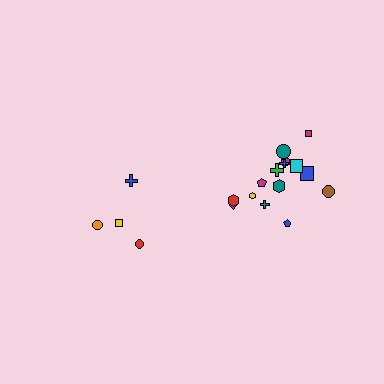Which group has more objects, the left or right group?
The right group.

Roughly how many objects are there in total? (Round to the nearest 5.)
Roughly 20 objects in total.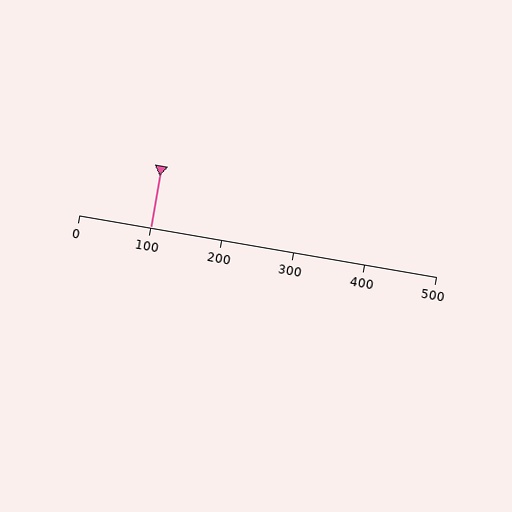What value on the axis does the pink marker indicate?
The marker indicates approximately 100.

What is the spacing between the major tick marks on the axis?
The major ticks are spaced 100 apart.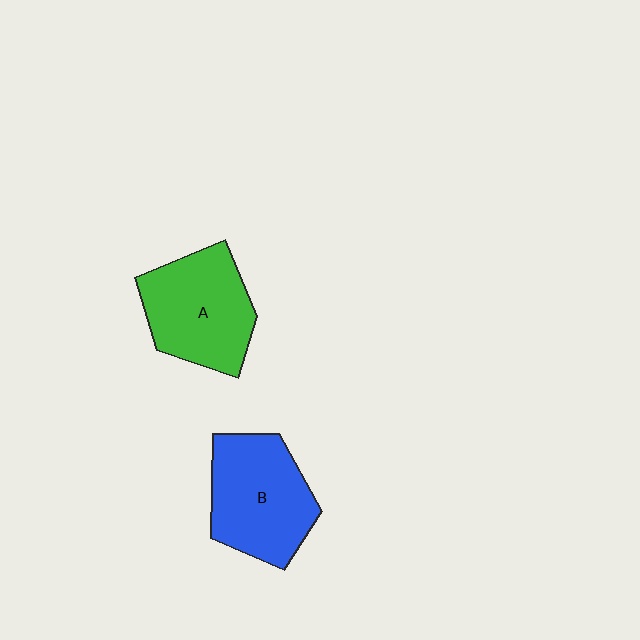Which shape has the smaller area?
Shape A (green).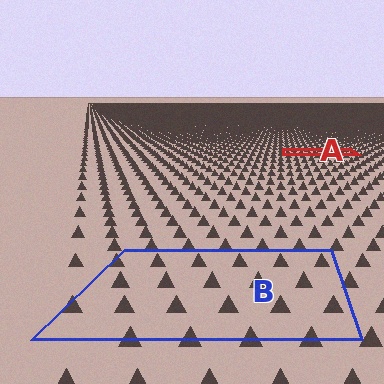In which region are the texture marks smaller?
The texture marks are smaller in region A, because it is farther away.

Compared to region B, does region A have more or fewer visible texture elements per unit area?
Region A has more texture elements per unit area — they are packed more densely because it is farther away.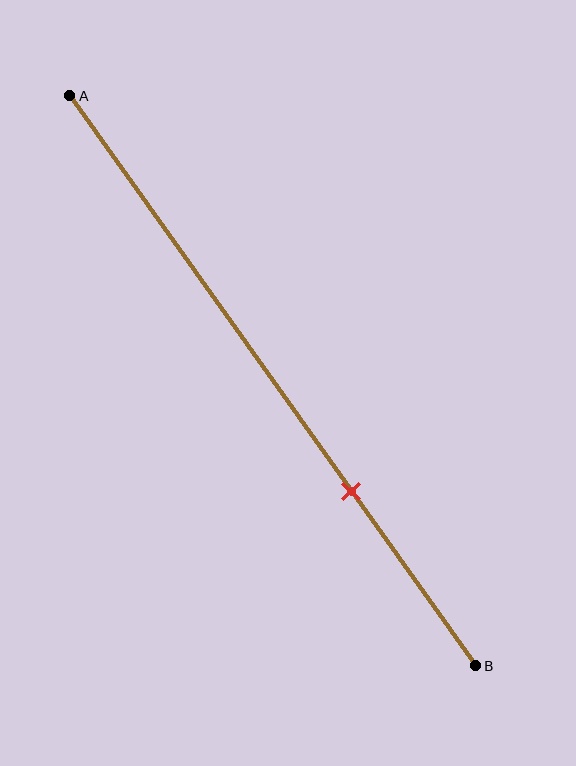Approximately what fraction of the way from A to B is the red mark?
The red mark is approximately 70% of the way from A to B.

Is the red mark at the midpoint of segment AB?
No, the mark is at about 70% from A, not at the 50% midpoint.